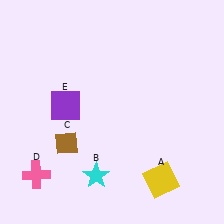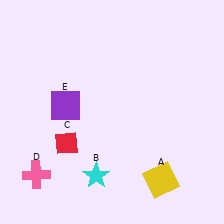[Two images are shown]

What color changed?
The diamond (C) changed from brown in Image 1 to red in Image 2.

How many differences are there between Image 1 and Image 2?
There is 1 difference between the two images.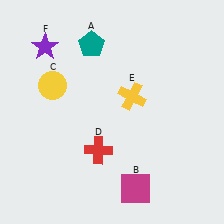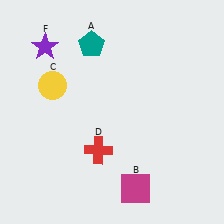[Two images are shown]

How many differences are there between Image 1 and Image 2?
There is 1 difference between the two images.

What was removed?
The yellow cross (E) was removed in Image 2.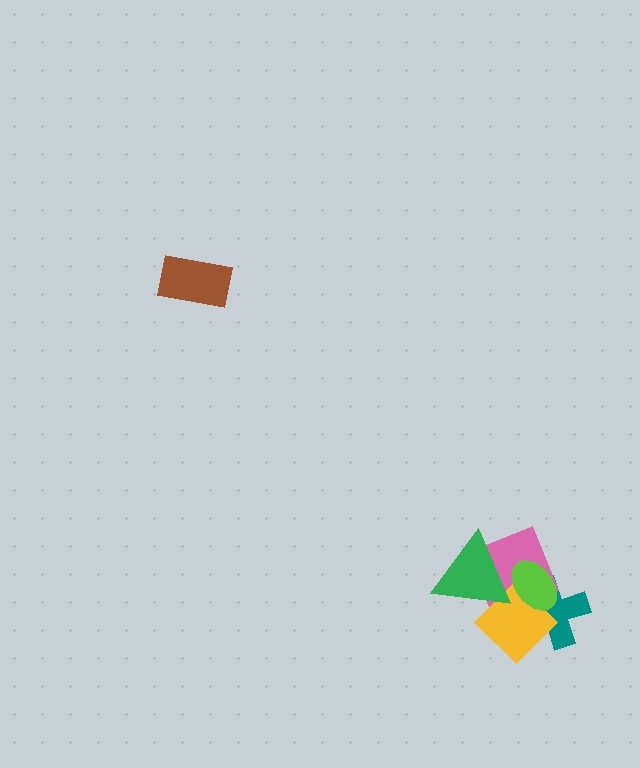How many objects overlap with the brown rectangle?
0 objects overlap with the brown rectangle.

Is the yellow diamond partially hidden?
Yes, it is partially covered by another shape.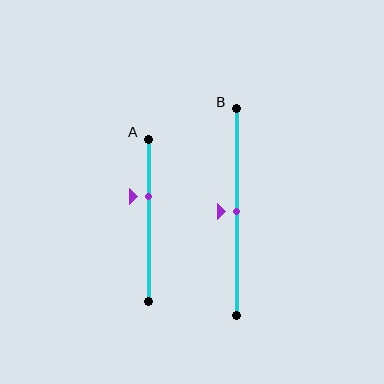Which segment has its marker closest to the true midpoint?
Segment B has its marker closest to the true midpoint.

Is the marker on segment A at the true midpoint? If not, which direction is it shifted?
No, the marker on segment A is shifted upward by about 15% of the segment length.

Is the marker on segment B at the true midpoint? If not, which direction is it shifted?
Yes, the marker on segment B is at the true midpoint.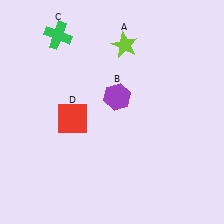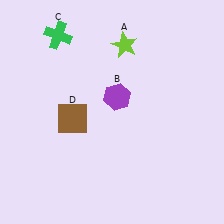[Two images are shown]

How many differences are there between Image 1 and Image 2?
There is 1 difference between the two images.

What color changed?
The square (D) changed from red in Image 1 to brown in Image 2.